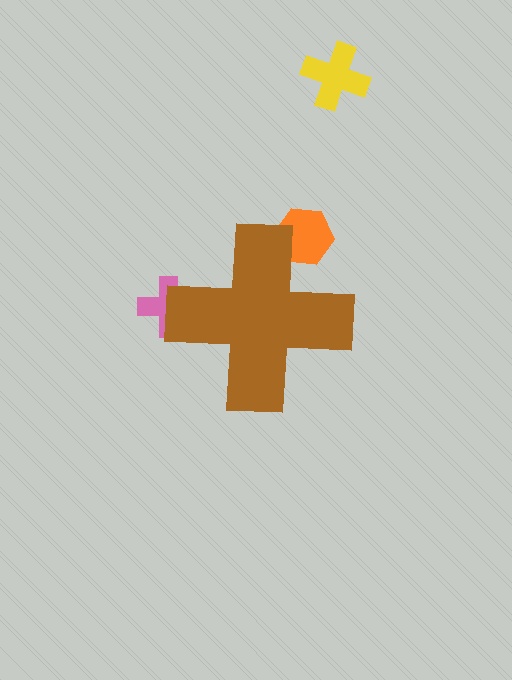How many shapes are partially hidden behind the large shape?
2 shapes are partially hidden.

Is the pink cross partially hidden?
Yes, the pink cross is partially hidden behind the brown cross.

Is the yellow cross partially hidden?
No, the yellow cross is fully visible.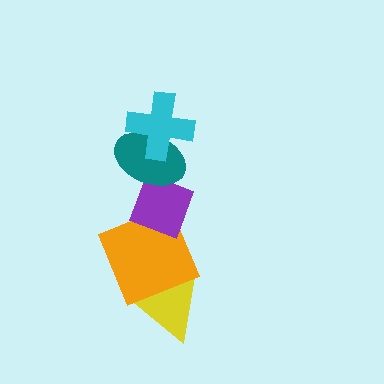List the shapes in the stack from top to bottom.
From top to bottom: the cyan cross, the teal ellipse, the purple diamond, the orange square, the yellow triangle.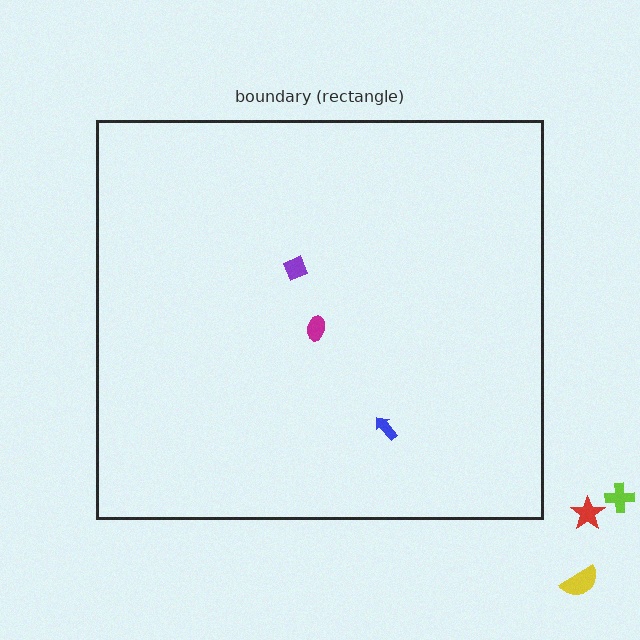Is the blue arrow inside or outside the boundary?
Inside.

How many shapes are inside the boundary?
3 inside, 3 outside.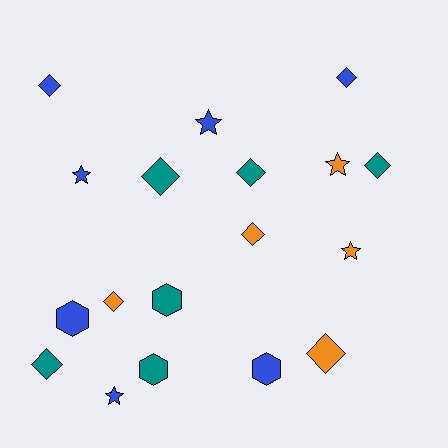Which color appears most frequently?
Blue, with 7 objects.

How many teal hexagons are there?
There are 2 teal hexagons.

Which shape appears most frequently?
Diamond, with 9 objects.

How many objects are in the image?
There are 18 objects.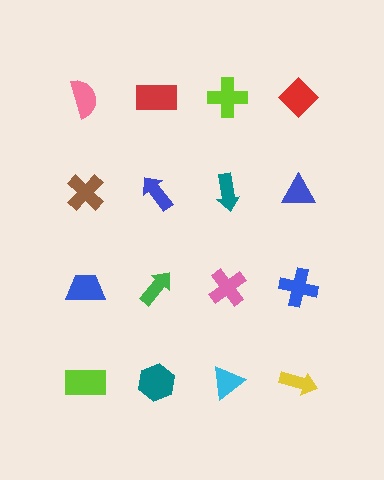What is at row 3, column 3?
A pink cross.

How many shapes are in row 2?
4 shapes.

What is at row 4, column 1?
A lime rectangle.